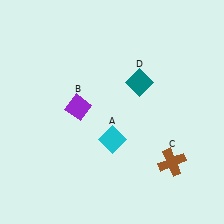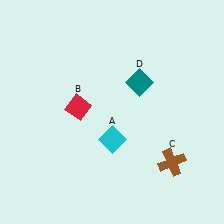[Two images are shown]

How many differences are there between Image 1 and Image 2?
There is 1 difference between the two images.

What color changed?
The diamond (B) changed from purple in Image 1 to red in Image 2.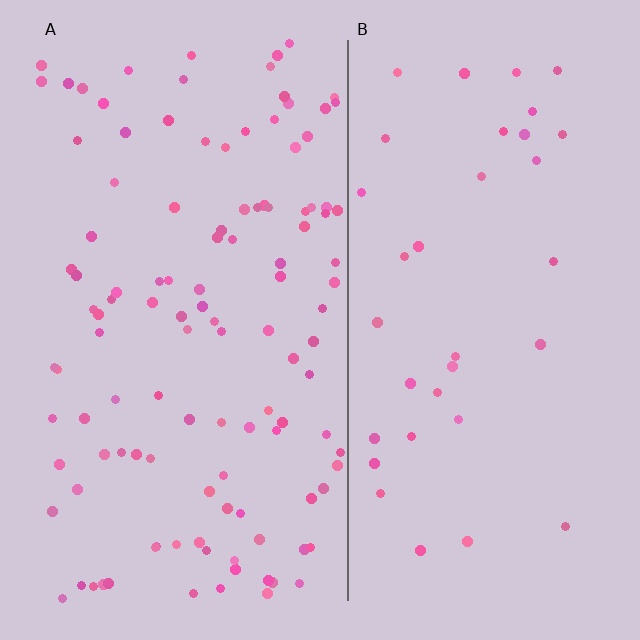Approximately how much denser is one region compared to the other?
Approximately 3.3× — region A over region B.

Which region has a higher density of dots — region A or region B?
A (the left).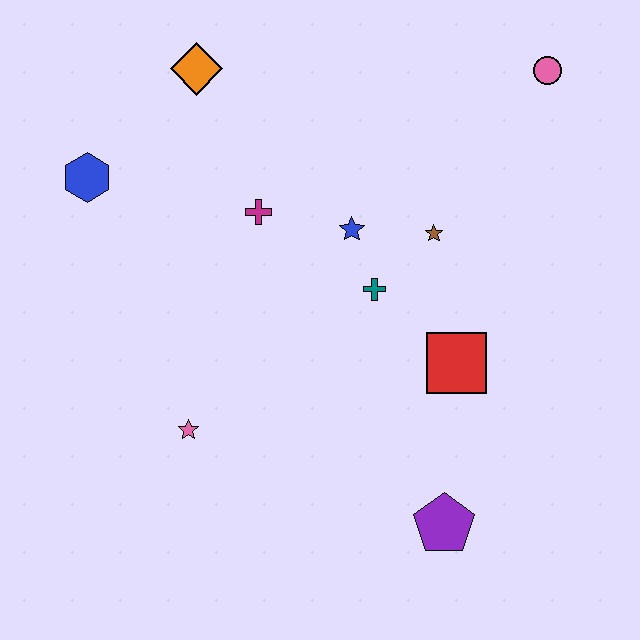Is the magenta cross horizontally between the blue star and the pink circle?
No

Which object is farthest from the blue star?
The purple pentagon is farthest from the blue star.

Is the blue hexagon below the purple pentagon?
No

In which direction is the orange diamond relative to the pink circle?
The orange diamond is to the left of the pink circle.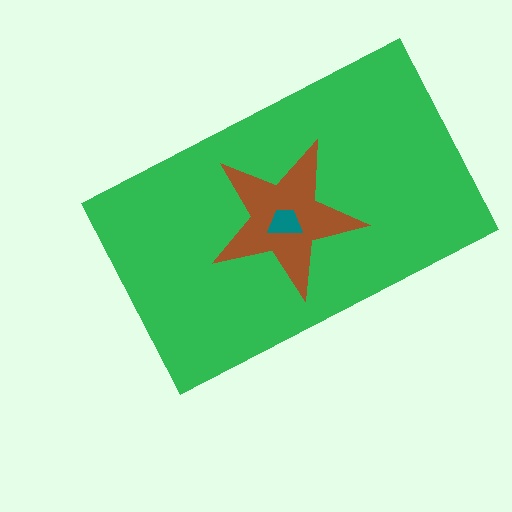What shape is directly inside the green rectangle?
The brown star.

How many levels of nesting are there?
3.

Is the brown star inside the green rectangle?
Yes.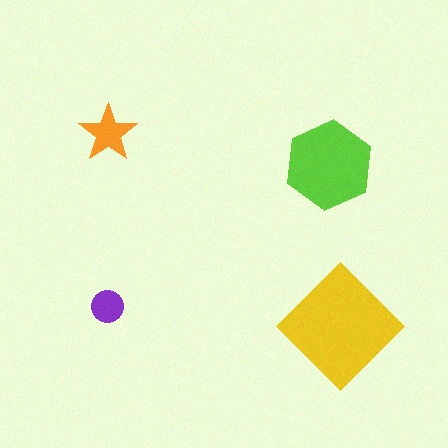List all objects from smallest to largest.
The purple circle, the orange star, the lime hexagon, the yellow diamond.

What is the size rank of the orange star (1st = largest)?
3rd.